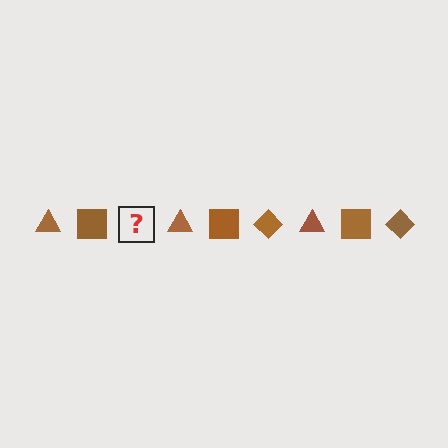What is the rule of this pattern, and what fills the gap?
The rule is that the pattern cycles through triangle, square, diamond shapes in brown. The gap should be filled with a brown diamond.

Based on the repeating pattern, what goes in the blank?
The blank should be a brown diamond.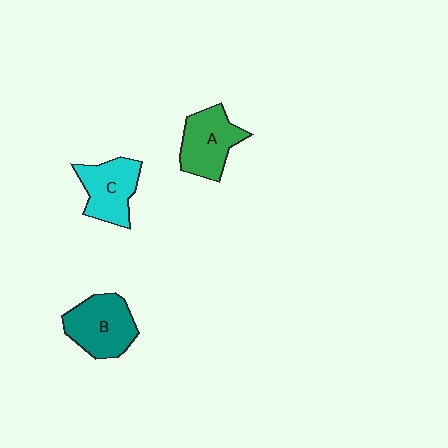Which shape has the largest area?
Shape B (teal).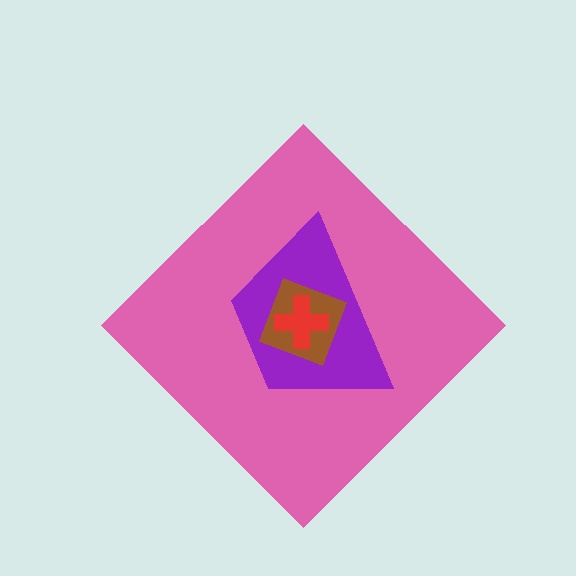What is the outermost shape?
The pink diamond.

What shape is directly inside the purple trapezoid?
The brown square.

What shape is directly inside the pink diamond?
The purple trapezoid.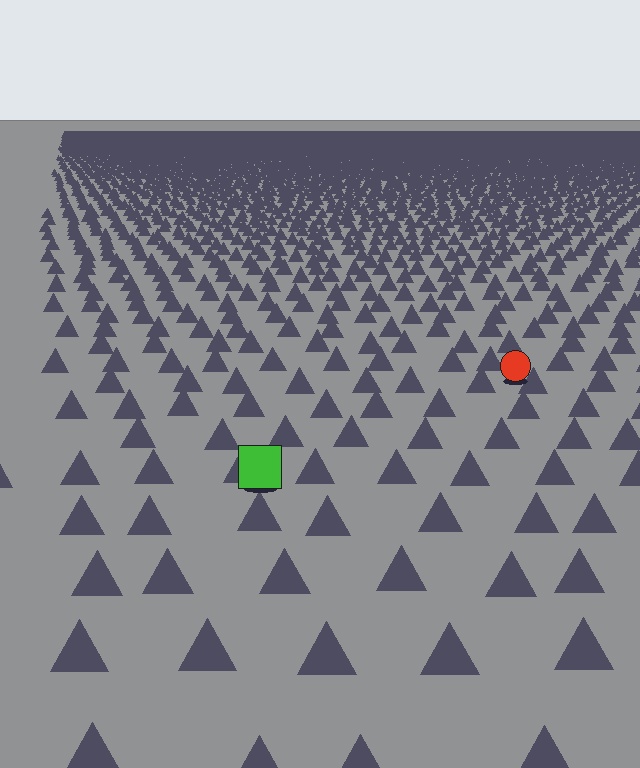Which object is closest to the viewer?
The green square is closest. The texture marks near it are larger and more spread out.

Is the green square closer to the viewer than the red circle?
Yes. The green square is closer — you can tell from the texture gradient: the ground texture is coarser near it.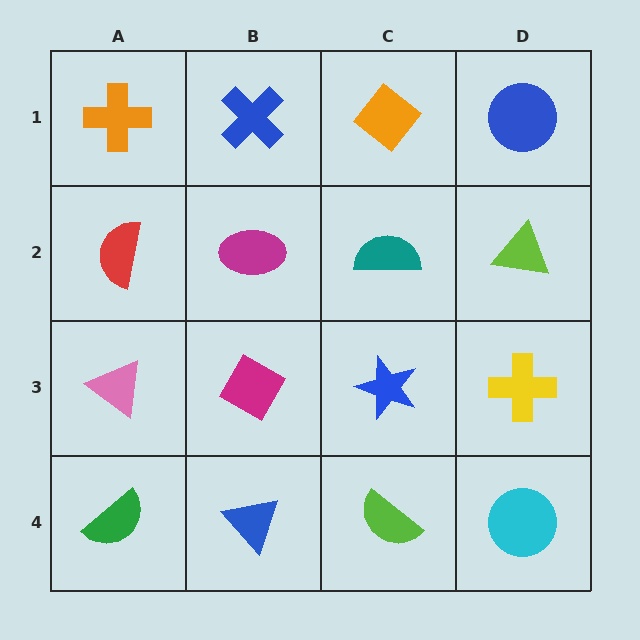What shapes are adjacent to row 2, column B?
A blue cross (row 1, column B), a magenta diamond (row 3, column B), a red semicircle (row 2, column A), a teal semicircle (row 2, column C).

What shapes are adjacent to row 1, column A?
A red semicircle (row 2, column A), a blue cross (row 1, column B).